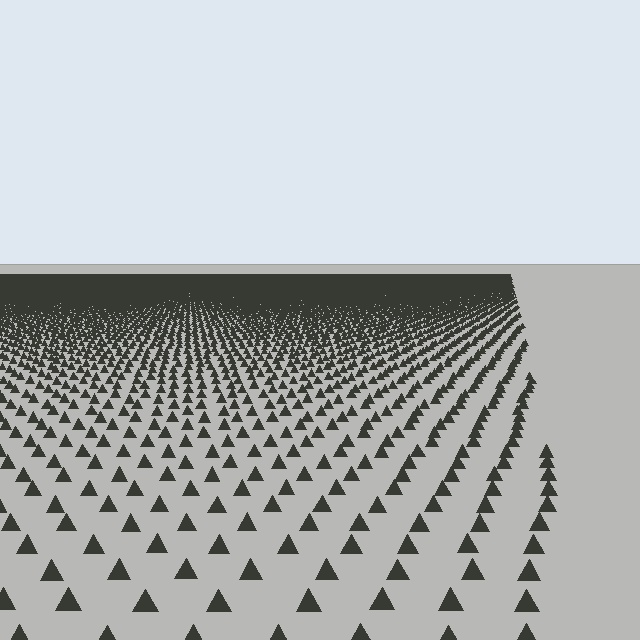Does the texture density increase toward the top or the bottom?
Density increases toward the top.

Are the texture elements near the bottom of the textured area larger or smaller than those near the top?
Larger. Near the bottom, elements are closer to the viewer and appear at a bigger on-screen size.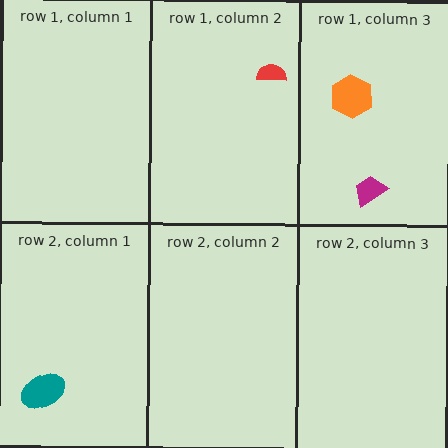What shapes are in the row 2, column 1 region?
The teal ellipse.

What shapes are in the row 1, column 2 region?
The red semicircle.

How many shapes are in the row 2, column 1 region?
1.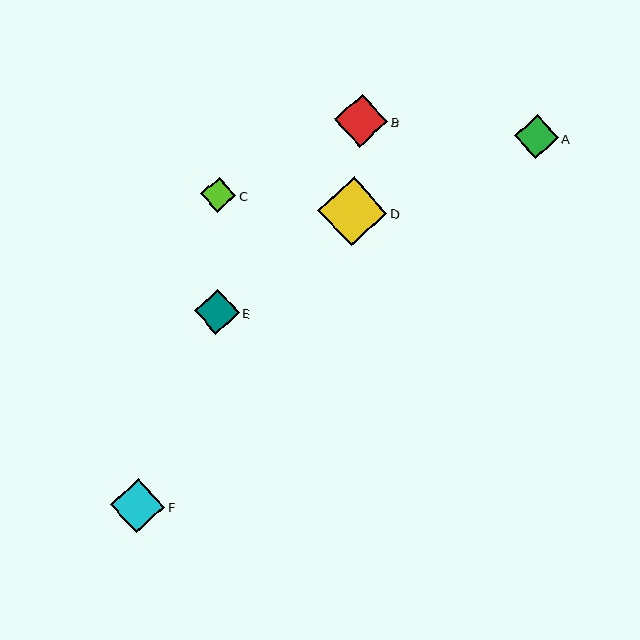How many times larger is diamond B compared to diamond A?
Diamond B is approximately 1.2 times the size of diamond A.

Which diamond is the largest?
Diamond D is the largest with a size of approximately 70 pixels.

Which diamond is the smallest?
Diamond C is the smallest with a size of approximately 35 pixels.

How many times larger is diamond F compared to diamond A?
Diamond F is approximately 1.2 times the size of diamond A.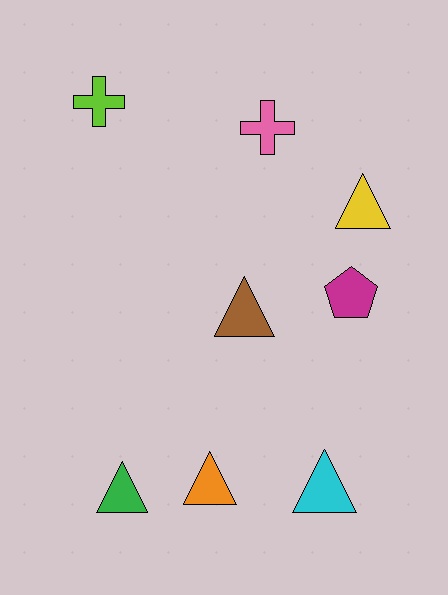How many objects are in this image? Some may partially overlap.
There are 8 objects.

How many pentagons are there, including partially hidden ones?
There is 1 pentagon.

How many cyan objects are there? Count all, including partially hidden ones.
There is 1 cyan object.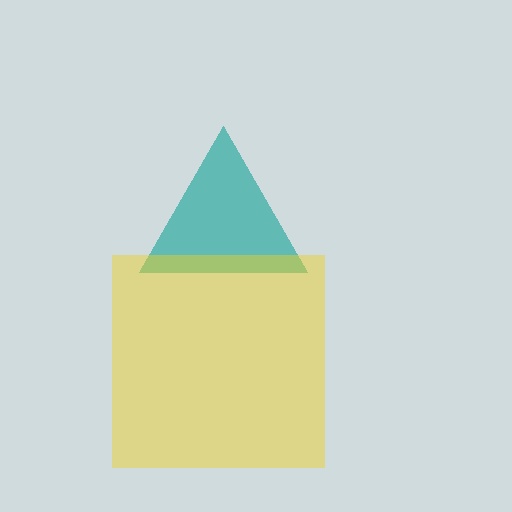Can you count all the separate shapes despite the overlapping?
Yes, there are 2 separate shapes.